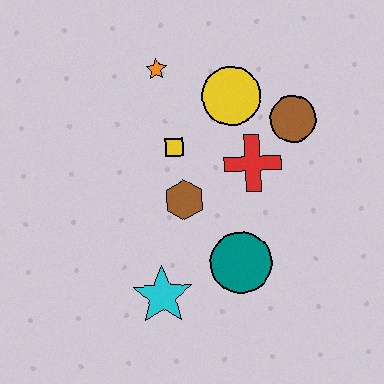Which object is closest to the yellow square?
The brown hexagon is closest to the yellow square.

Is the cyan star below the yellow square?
Yes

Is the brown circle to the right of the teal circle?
Yes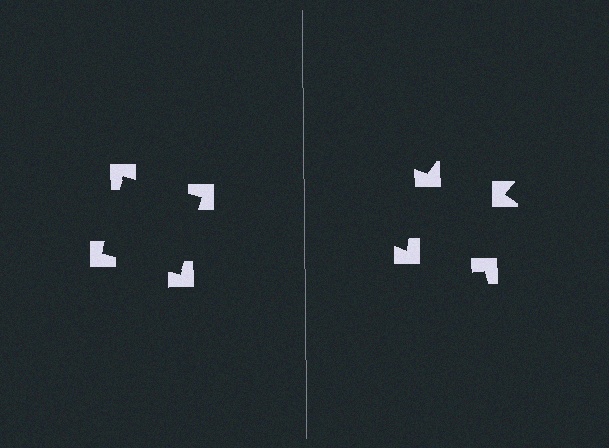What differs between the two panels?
The notched squares are positioned identically on both sides; only the wedge orientations differ. On the left they align to a square; on the right they are misaligned.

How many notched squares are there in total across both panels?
8 — 4 on each side.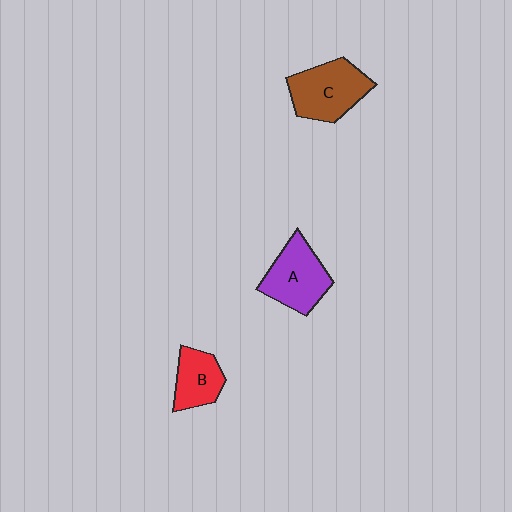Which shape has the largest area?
Shape C (brown).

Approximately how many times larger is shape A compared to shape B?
Approximately 1.4 times.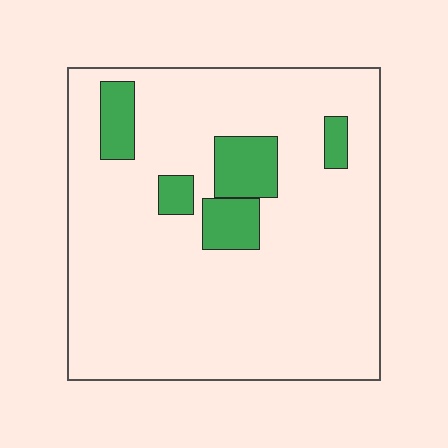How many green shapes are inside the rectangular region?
5.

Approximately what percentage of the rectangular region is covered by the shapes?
Approximately 15%.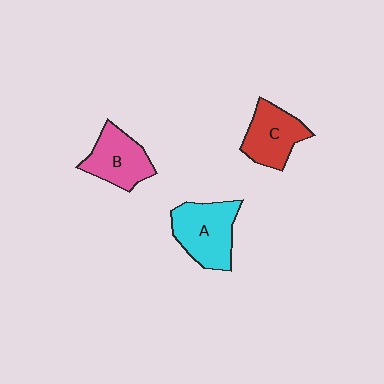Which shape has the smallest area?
Shape C (red).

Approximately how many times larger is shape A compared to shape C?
Approximately 1.2 times.